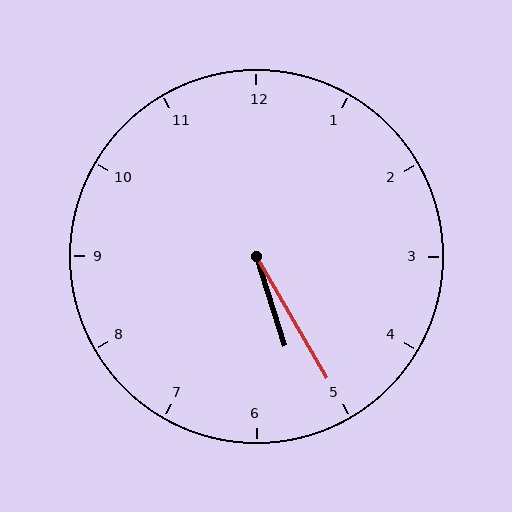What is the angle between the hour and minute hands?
Approximately 12 degrees.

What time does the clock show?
5:25.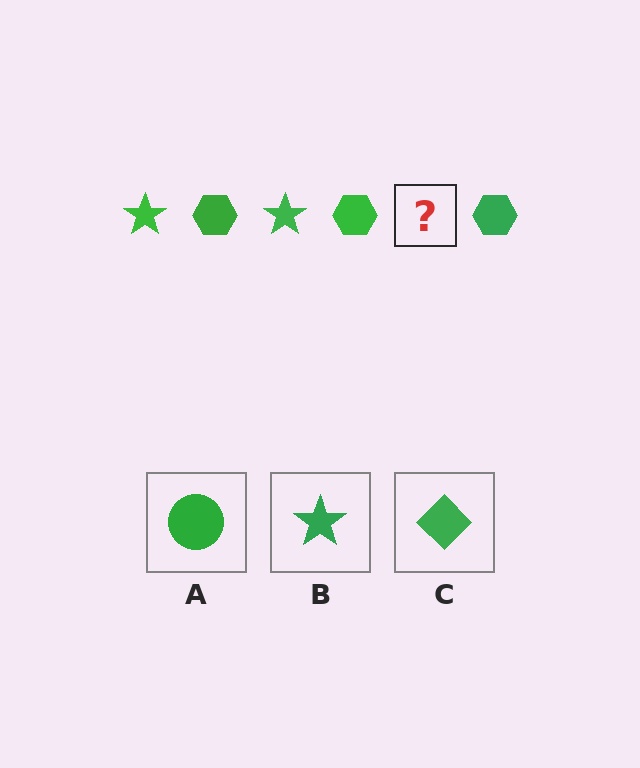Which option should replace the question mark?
Option B.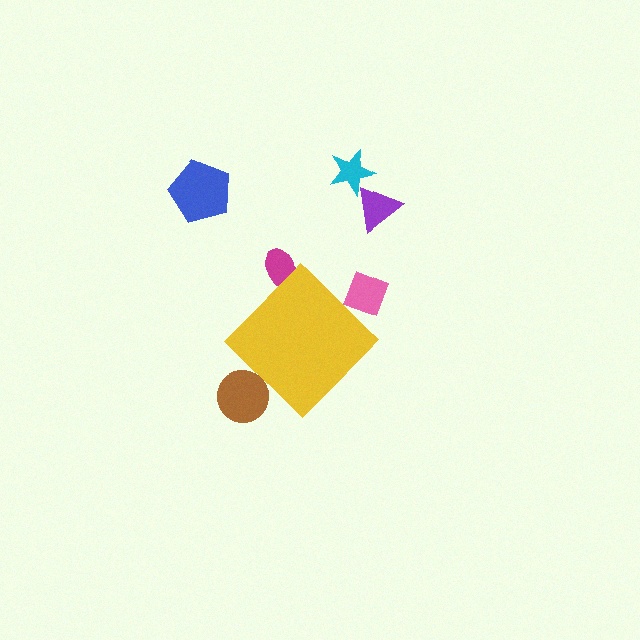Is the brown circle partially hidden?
Yes, the brown circle is partially hidden behind the yellow diamond.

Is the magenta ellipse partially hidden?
Yes, the magenta ellipse is partially hidden behind the yellow diamond.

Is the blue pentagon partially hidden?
No, the blue pentagon is fully visible.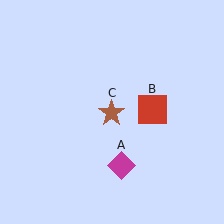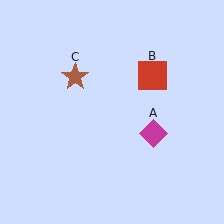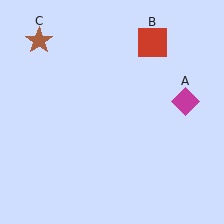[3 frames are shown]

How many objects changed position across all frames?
3 objects changed position: magenta diamond (object A), red square (object B), brown star (object C).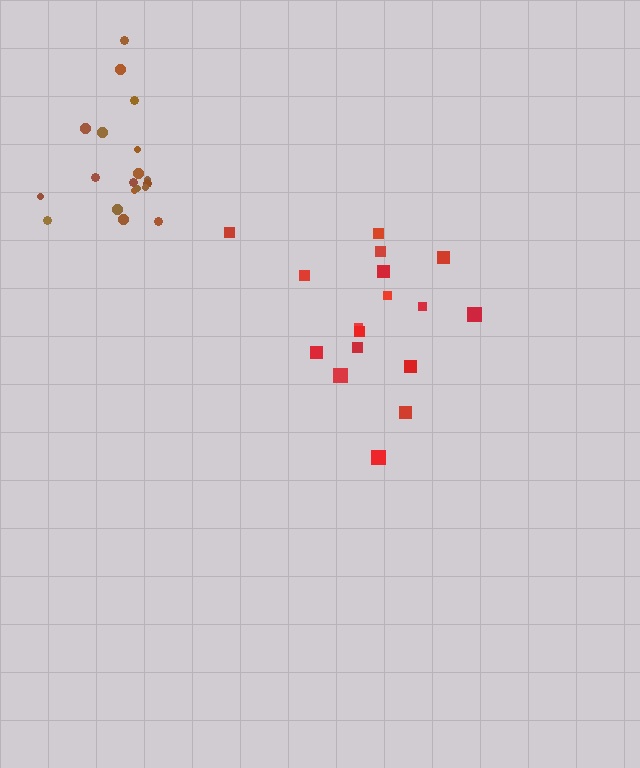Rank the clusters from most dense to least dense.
brown, red.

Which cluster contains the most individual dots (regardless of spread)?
Brown (19).